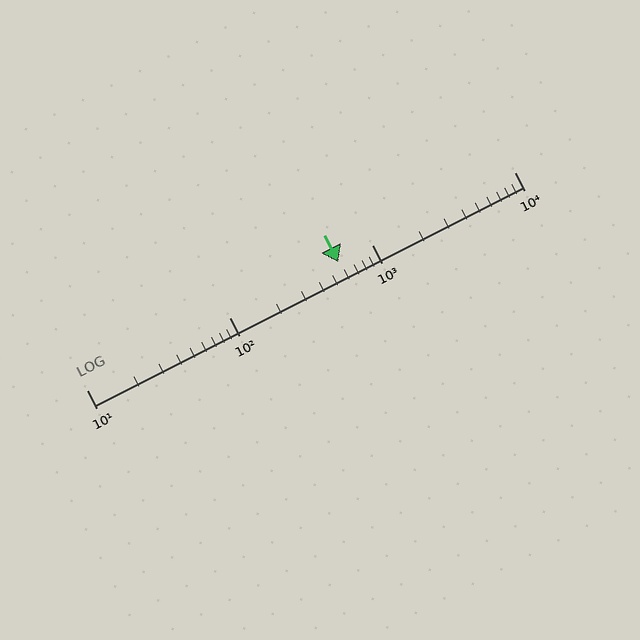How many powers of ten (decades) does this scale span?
The scale spans 3 decades, from 10 to 10000.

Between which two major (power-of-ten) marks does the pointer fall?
The pointer is between 100 and 1000.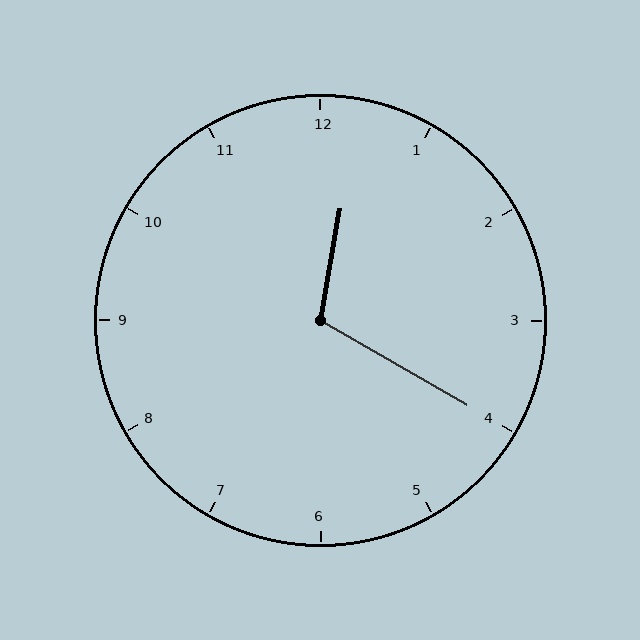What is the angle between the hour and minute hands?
Approximately 110 degrees.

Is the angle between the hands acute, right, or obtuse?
It is obtuse.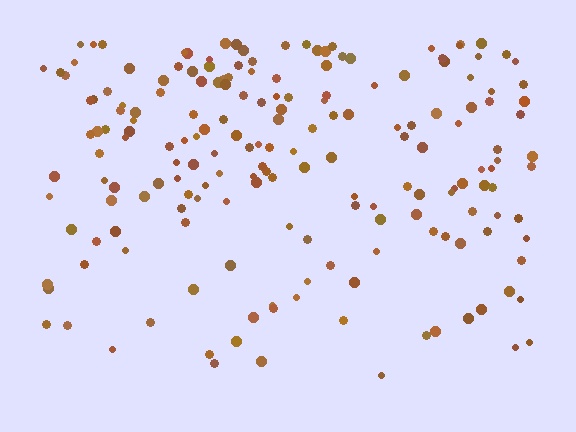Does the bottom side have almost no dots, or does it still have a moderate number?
Still a moderate number, just noticeably fewer than the top.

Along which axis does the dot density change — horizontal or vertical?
Vertical.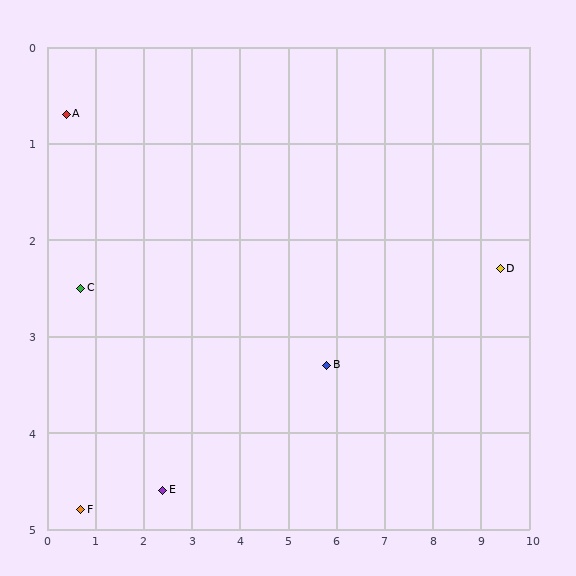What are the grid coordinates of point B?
Point B is at approximately (5.8, 3.3).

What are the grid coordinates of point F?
Point F is at approximately (0.7, 4.8).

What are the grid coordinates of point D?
Point D is at approximately (9.4, 2.3).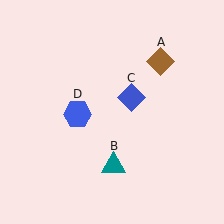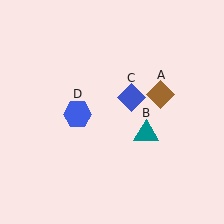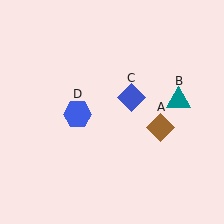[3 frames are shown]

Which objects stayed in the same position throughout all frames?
Blue diamond (object C) and blue hexagon (object D) remained stationary.